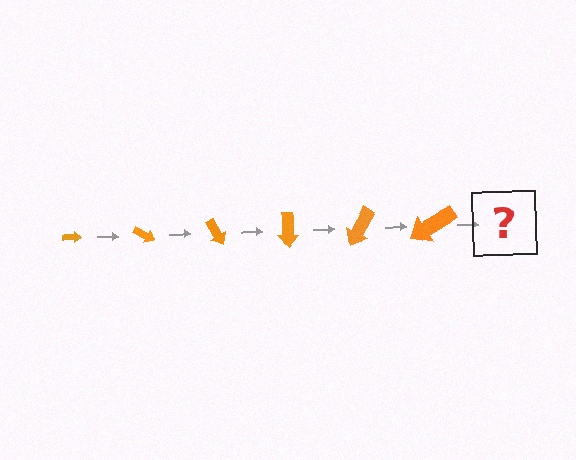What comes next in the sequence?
The next element should be an arrow, larger than the previous one and rotated 180 degrees from the start.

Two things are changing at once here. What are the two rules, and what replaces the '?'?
The two rules are that the arrow grows larger each step and it rotates 30 degrees each step. The '?' should be an arrow, larger than the previous one and rotated 180 degrees from the start.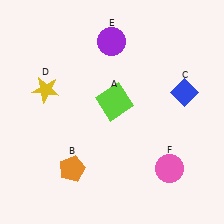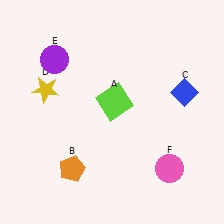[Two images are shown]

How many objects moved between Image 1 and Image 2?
1 object moved between the two images.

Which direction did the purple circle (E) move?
The purple circle (E) moved left.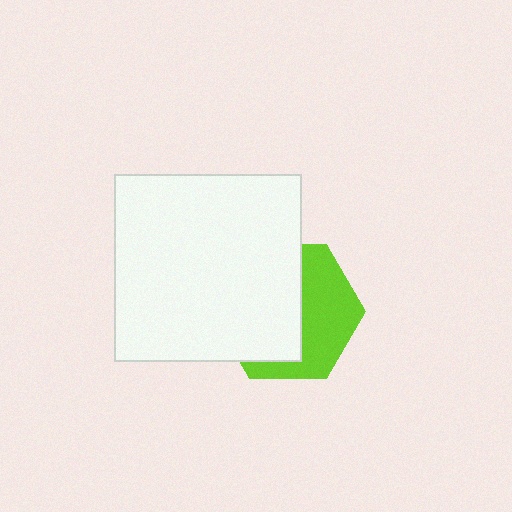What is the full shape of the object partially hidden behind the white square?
The partially hidden object is a lime hexagon.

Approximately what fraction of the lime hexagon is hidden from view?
Roughly 55% of the lime hexagon is hidden behind the white square.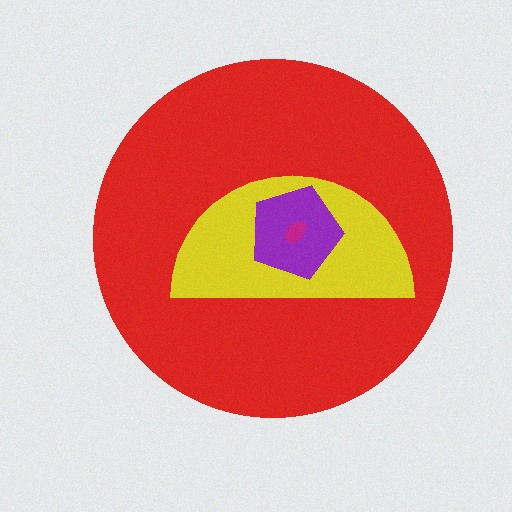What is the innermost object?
The magenta ellipse.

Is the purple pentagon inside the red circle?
Yes.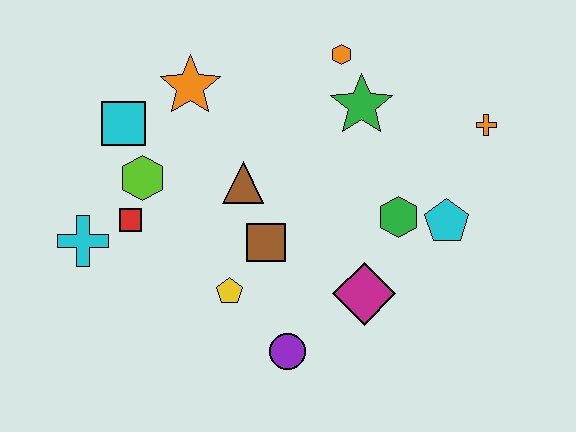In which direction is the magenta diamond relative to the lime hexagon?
The magenta diamond is to the right of the lime hexagon.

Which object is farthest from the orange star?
The orange cross is farthest from the orange star.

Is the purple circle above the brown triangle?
No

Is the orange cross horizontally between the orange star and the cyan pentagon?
No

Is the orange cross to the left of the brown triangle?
No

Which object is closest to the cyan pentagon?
The green hexagon is closest to the cyan pentagon.